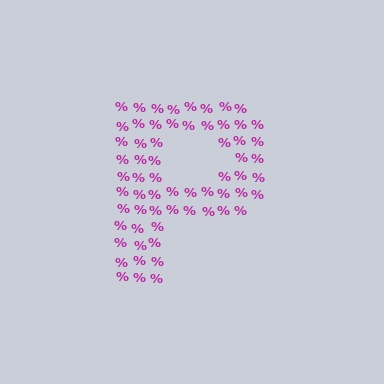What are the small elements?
The small elements are percent signs.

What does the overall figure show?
The overall figure shows the letter P.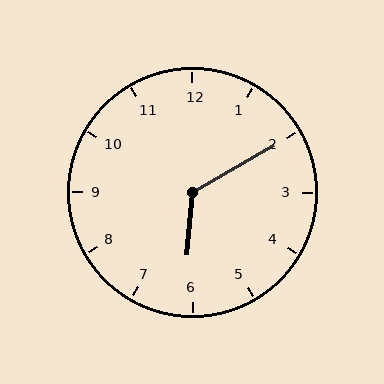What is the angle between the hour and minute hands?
Approximately 125 degrees.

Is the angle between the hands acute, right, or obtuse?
It is obtuse.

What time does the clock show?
6:10.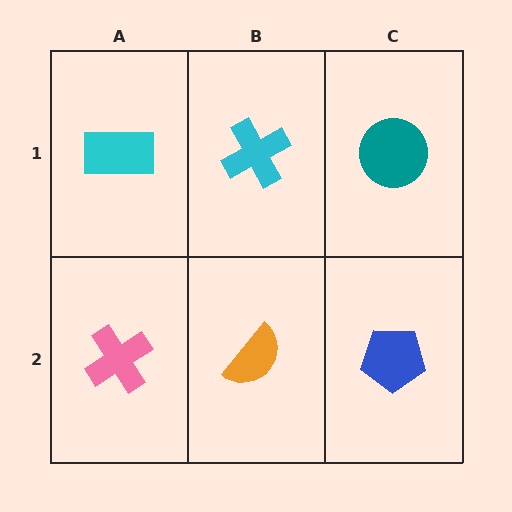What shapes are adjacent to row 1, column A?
A pink cross (row 2, column A), a cyan cross (row 1, column B).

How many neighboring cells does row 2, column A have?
2.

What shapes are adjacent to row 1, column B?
An orange semicircle (row 2, column B), a cyan rectangle (row 1, column A), a teal circle (row 1, column C).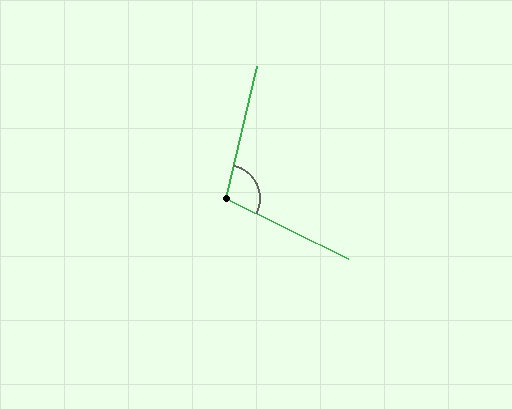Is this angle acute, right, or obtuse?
It is obtuse.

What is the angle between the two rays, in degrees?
Approximately 103 degrees.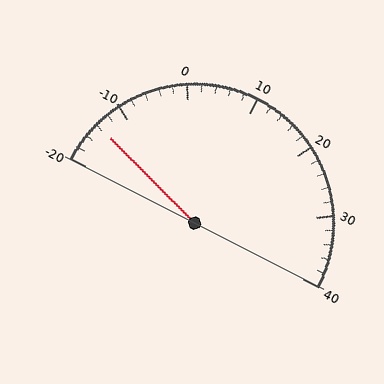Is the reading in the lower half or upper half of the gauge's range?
The reading is in the lower half of the range (-20 to 40).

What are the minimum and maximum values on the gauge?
The gauge ranges from -20 to 40.